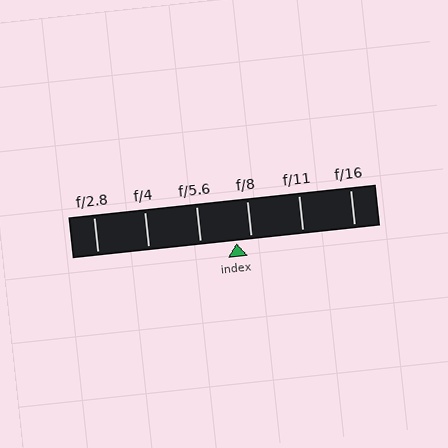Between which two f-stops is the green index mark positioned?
The index mark is between f/5.6 and f/8.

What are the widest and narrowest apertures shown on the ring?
The widest aperture shown is f/2.8 and the narrowest is f/16.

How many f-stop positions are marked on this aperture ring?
There are 6 f-stop positions marked.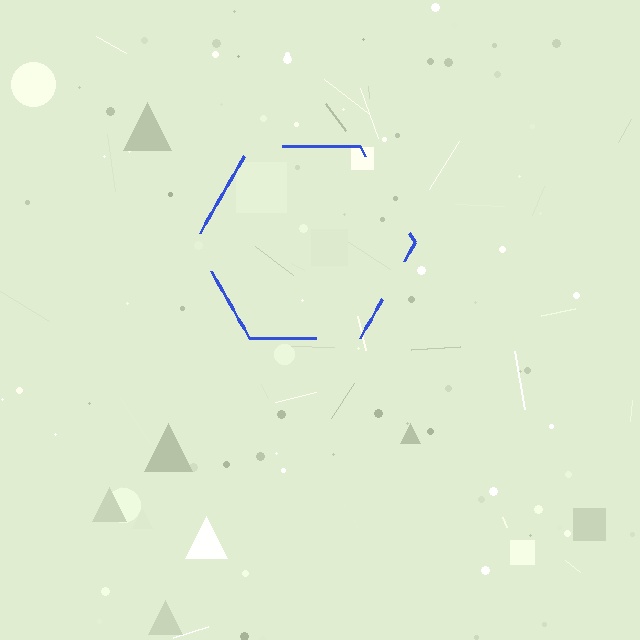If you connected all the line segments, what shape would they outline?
They would outline a hexagon.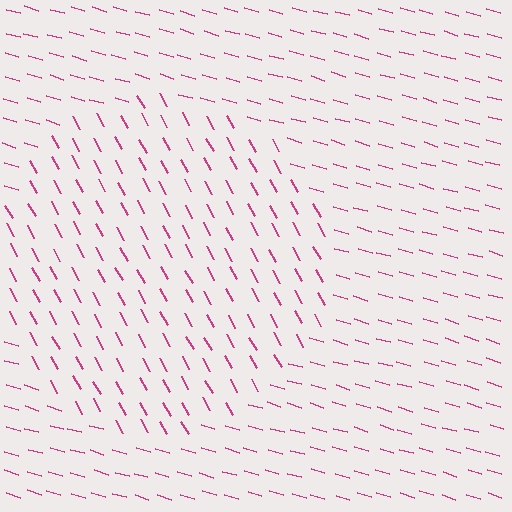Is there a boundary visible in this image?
Yes, there is a texture boundary formed by a change in line orientation.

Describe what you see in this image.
The image is filled with small magenta line segments. A circle region in the image has lines oriented differently from the surrounding lines, creating a visible texture boundary.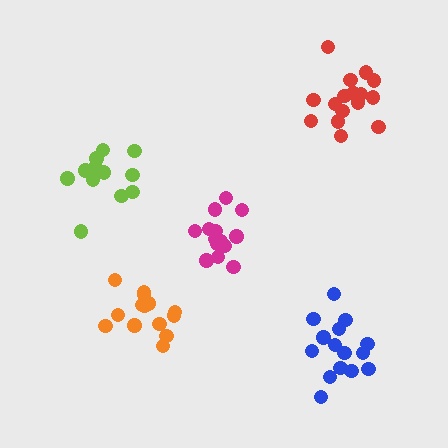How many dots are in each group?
Group 1: 12 dots, Group 2: 14 dots, Group 3: 14 dots, Group 4: 15 dots, Group 5: 16 dots (71 total).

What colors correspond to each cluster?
The clusters are colored: lime, orange, magenta, blue, red.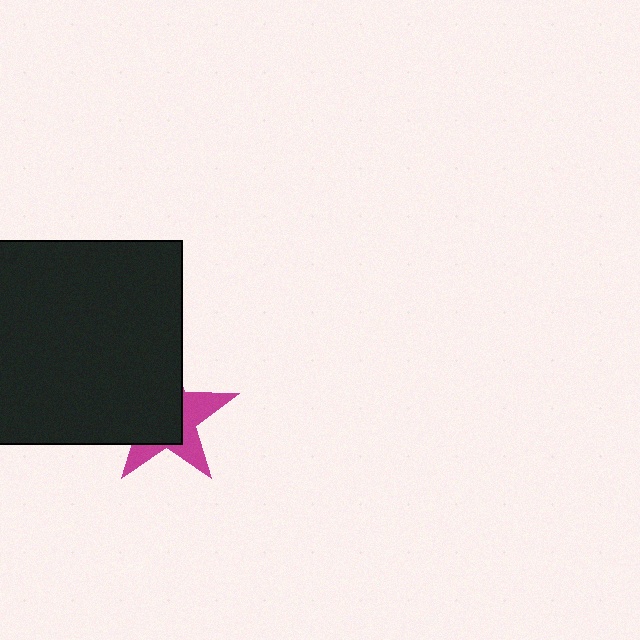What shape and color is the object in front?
The object in front is a black square.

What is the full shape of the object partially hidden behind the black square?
The partially hidden object is a magenta star.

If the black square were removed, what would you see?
You would see the complete magenta star.